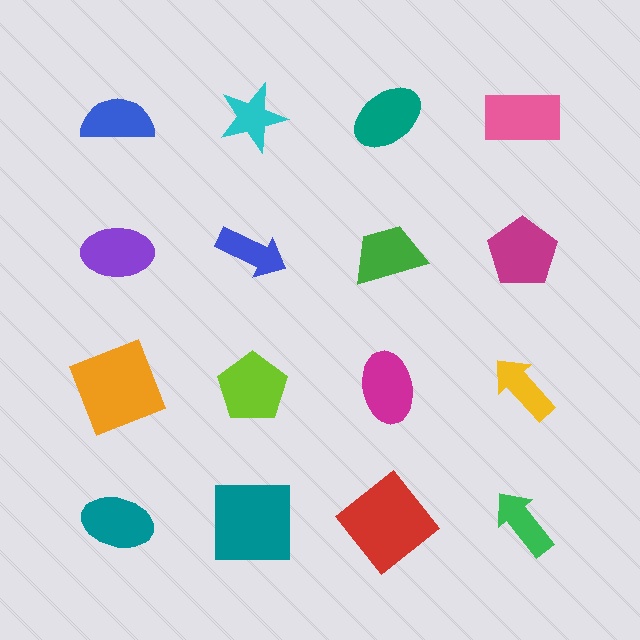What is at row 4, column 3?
A red diamond.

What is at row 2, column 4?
A magenta pentagon.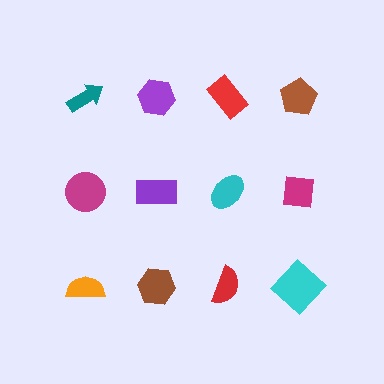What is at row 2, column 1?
A magenta circle.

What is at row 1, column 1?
A teal arrow.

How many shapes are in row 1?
4 shapes.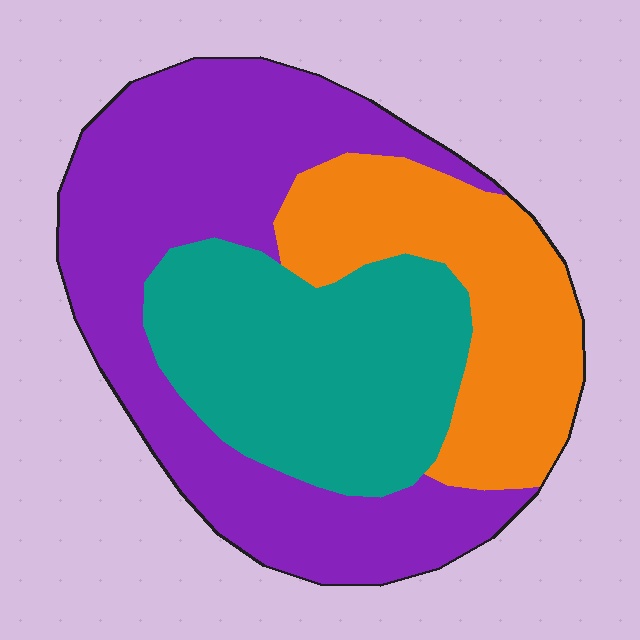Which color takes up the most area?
Purple, at roughly 45%.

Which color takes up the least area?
Orange, at roughly 25%.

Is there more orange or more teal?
Teal.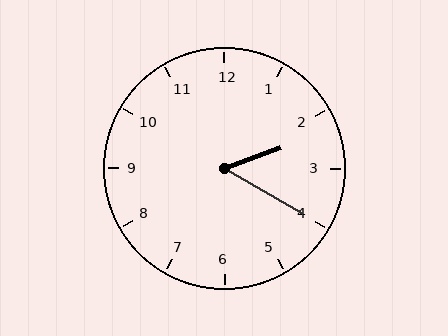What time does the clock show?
2:20.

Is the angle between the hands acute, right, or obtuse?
It is acute.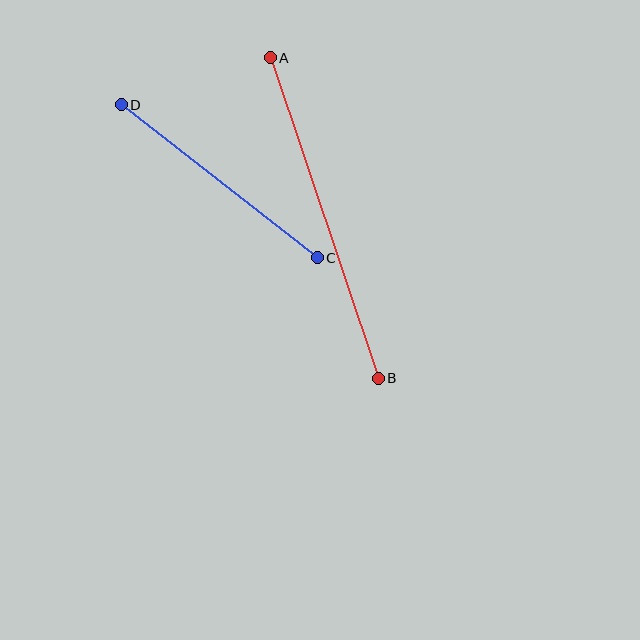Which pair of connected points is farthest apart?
Points A and B are farthest apart.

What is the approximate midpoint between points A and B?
The midpoint is at approximately (324, 218) pixels.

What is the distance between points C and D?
The distance is approximately 249 pixels.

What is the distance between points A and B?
The distance is approximately 338 pixels.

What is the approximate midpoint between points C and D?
The midpoint is at approximately (219, 181) pixels.